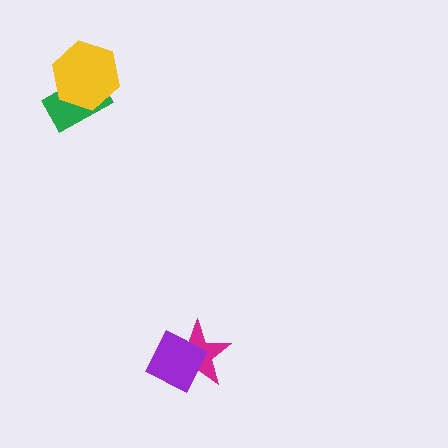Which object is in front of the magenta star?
The purple diamond is in front of the magenta star.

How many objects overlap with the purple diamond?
1 object overlaps with the purple diamond.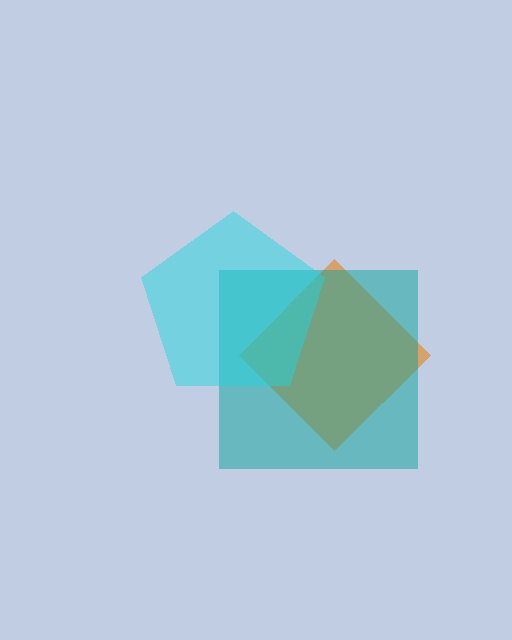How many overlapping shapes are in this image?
There are 3 overlapping shapes in the image.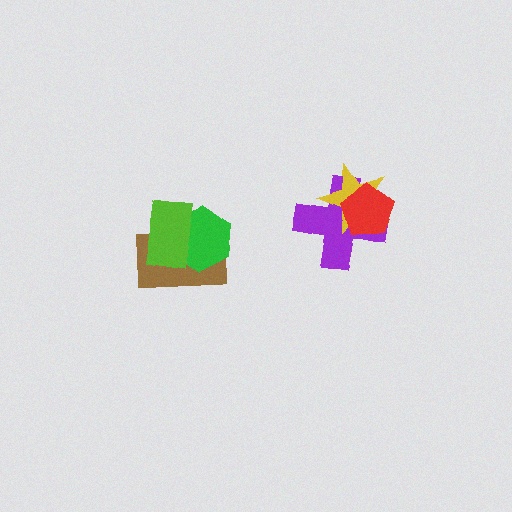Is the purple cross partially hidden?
Yes, it is partially covered by another shape.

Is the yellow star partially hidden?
Yes, it is partially covered by another shape.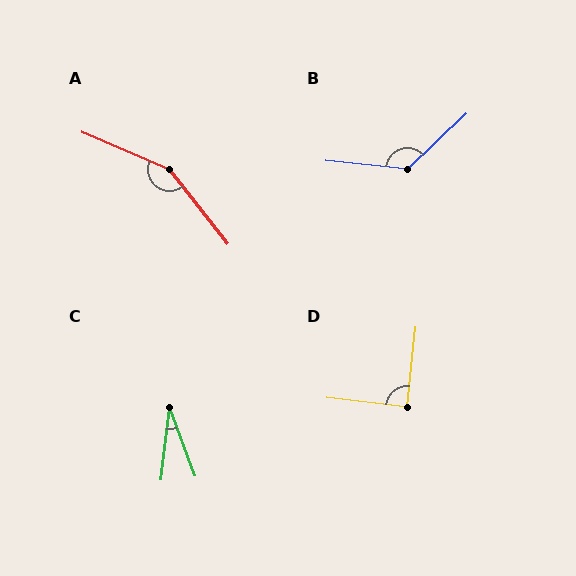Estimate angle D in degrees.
Approximately 90 degrees.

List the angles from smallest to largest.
C (27°), D (90°), B (131°), A (152°).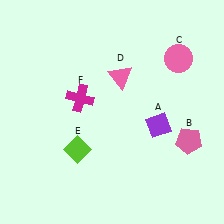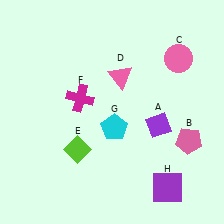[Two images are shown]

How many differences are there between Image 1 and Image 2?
There are 2 differences between the two images.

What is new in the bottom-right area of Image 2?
A cyan pentagon (G) was added in the bottom-right area of Image 2.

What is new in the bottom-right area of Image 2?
A purple square (H) was added in the bottom-right area of Image 2.